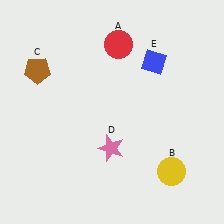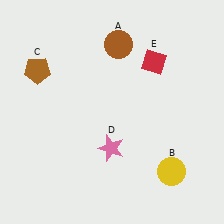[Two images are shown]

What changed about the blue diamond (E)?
In Image 1, E is blue. In Image 2, it changed to red.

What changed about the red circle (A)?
In Image 1, A is red. In Image 2, it changed to brown.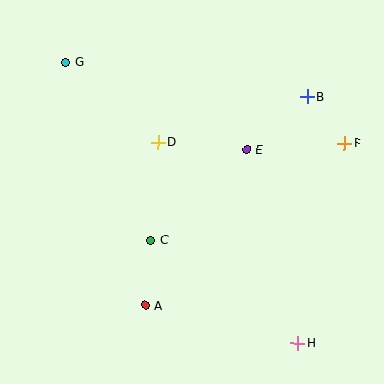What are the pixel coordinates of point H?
Point H is at (298, 343).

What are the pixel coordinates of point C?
Point C is at (151, 240).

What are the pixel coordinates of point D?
Point D is at (158, 142).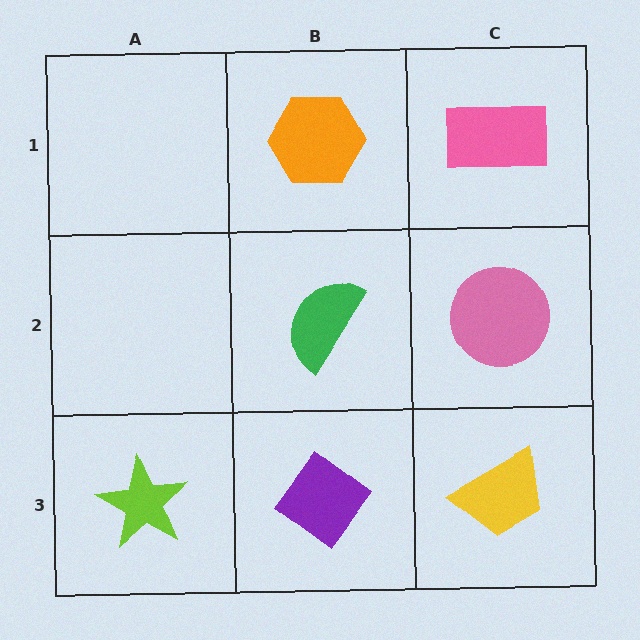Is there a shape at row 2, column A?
No, that cell is empty.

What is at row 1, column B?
An orange hexagon.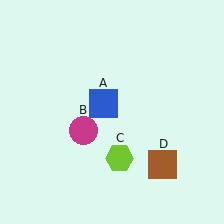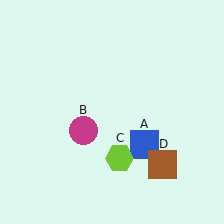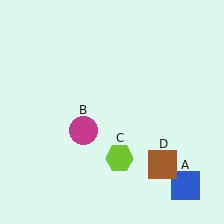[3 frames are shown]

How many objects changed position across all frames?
1 object changed position: blue square (object A).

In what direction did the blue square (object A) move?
The blue square (object A) moved down and to the right.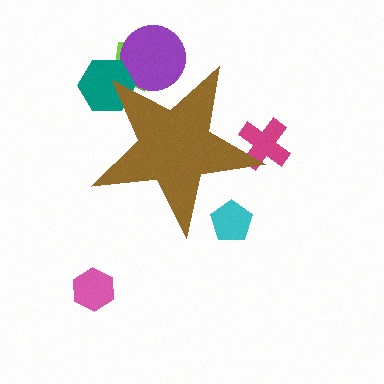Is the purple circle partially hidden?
Yes, the purple circle is partially hidden behind the brown star.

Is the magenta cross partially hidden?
Yes, the magenta cross is partially hidden behind the brown star.